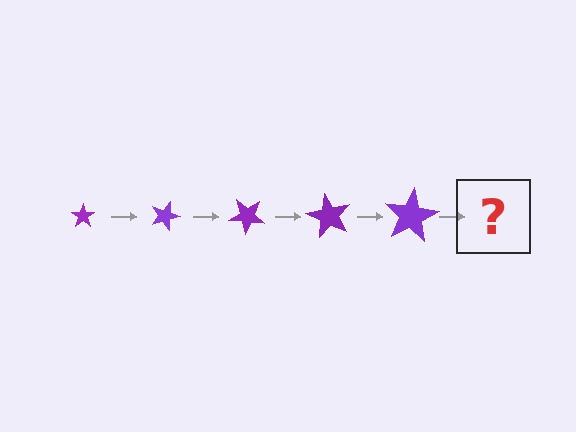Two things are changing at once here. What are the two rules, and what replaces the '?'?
The two rules are that the star grows larger each step and it rotates 20 degrees each step. The '?' should be a star, larger than the previous one and rotated 100 degrees from the start.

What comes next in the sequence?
The next element should be a star, larger than the previous one and rotated 100 degrees from the start.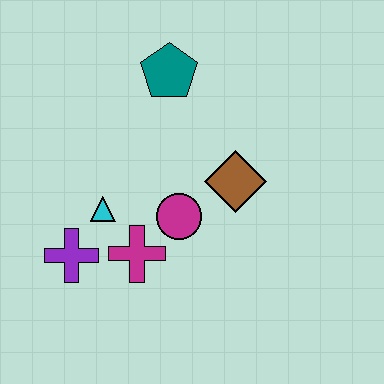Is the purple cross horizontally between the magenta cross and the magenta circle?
No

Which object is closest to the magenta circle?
The magenta cross is closest to the magenta circle.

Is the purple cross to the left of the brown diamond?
Yes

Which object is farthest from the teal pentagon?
The purple cross is farthest from the teal pentagon.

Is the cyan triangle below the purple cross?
No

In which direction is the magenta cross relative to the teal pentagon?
The magenta cross is below the teal pentagon.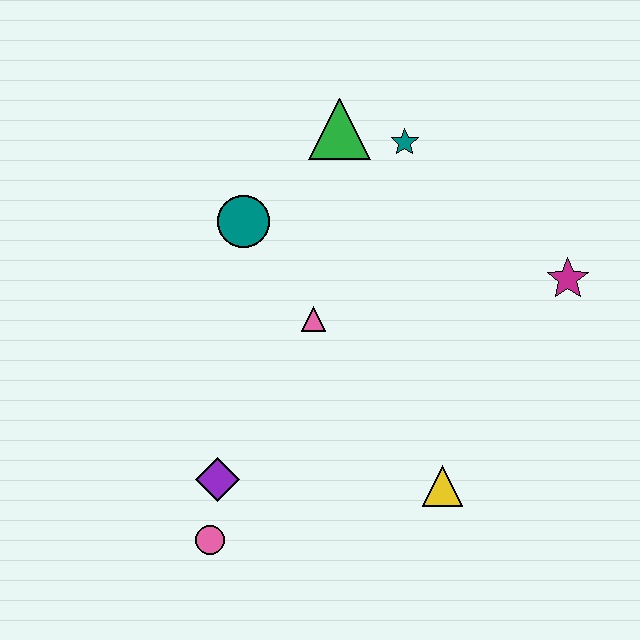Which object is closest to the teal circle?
The pink triangle is closest to the teal circle.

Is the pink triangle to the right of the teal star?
No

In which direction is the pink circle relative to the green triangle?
The pink circle is below the green triangle.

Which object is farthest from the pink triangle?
The magenta star is farthest from the pink triangle.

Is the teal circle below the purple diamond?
No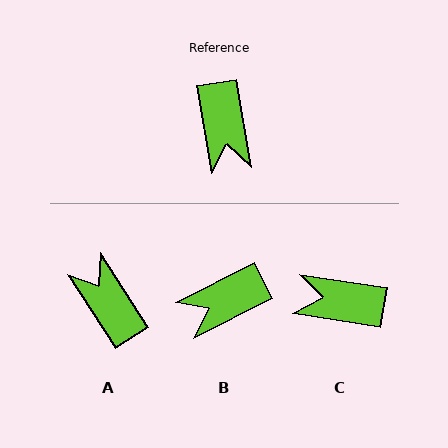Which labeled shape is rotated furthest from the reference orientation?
A, about 157 degrees away.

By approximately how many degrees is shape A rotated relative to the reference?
Approximately 157 degrees clockwise.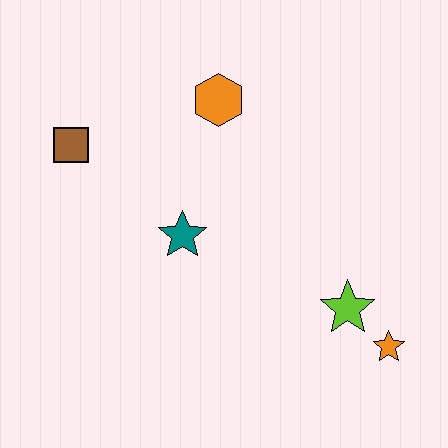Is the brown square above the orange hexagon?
No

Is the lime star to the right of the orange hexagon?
Yes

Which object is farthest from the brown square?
The orange star is farthest from the brown square.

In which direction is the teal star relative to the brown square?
The teal star is to the right of the brown square.